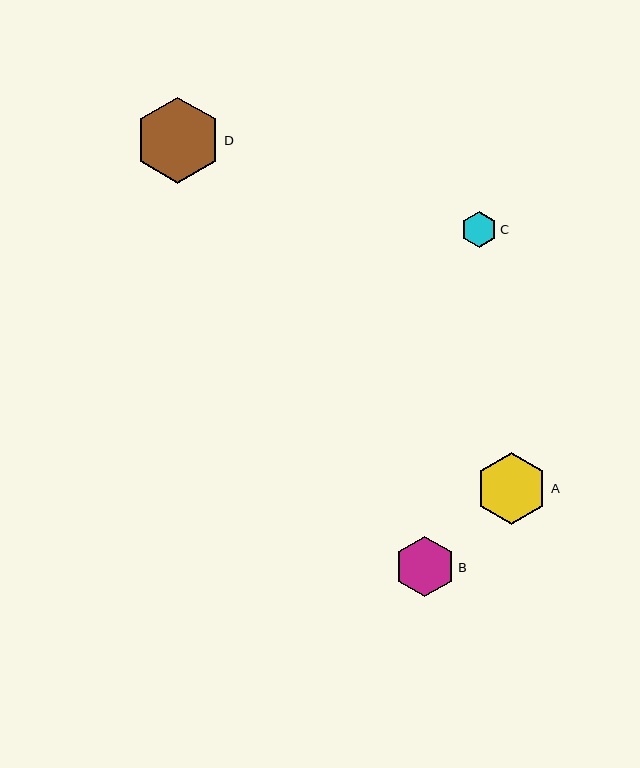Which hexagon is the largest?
Hexagon D is the largest with a size of approximately 86 pixels.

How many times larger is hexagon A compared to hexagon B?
Hexagon A is approximately 1.2 times the size of hexagon B.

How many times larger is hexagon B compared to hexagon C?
Hexagon B is approximately 1.7 times the size of hexagon C.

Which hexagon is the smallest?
Hexagon C is the smallest with a size of approximately 35 pixels.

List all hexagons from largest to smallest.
From largest to smallest: D, A, B, C.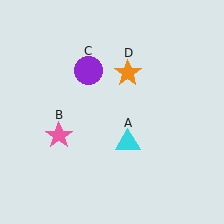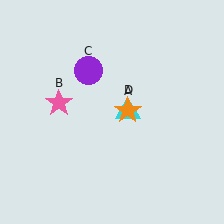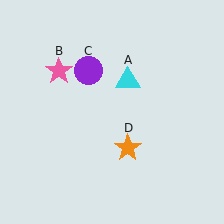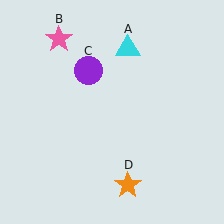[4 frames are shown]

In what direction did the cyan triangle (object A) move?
The cyan triangle (object A) moved up.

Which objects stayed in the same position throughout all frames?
Purple circle (object C) remained stationary.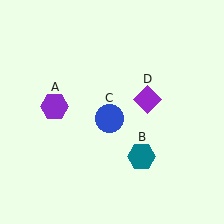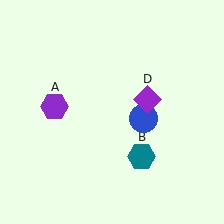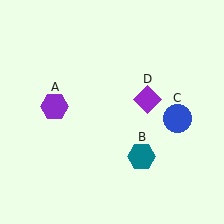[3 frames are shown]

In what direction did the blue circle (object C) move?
The blue circle (object C) moved right.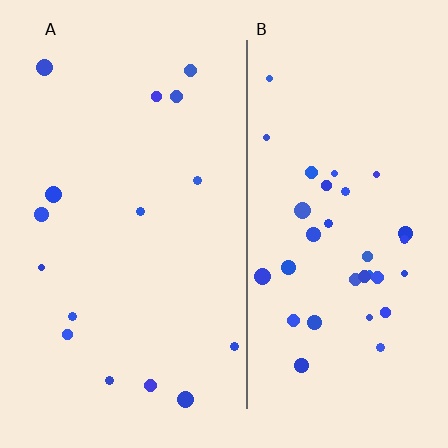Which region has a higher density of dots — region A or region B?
B (the right).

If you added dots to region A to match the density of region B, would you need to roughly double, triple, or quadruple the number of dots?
Approximately double.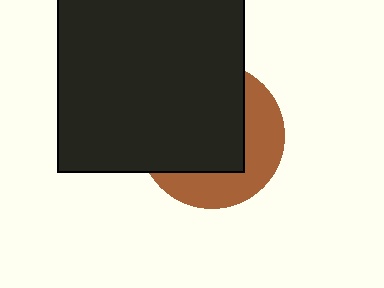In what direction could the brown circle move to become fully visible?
The brown circle could move toward the lower-right. That would shift it out from behind the black square entirely.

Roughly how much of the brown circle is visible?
A small part of it is visible (roughly 38%).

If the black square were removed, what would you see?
You would see the complete brown circle.